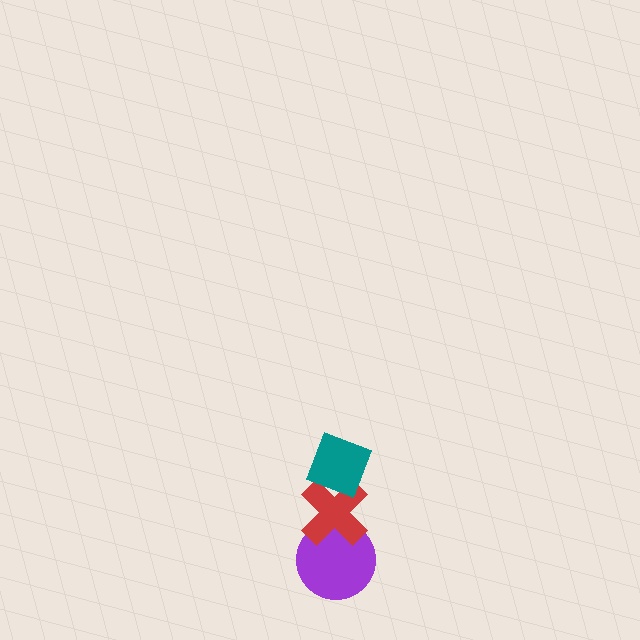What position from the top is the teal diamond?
The teal diamond is 1st from the top.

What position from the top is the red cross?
The red cross is 2nd from the top.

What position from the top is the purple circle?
The purple circle is 3rd from the top.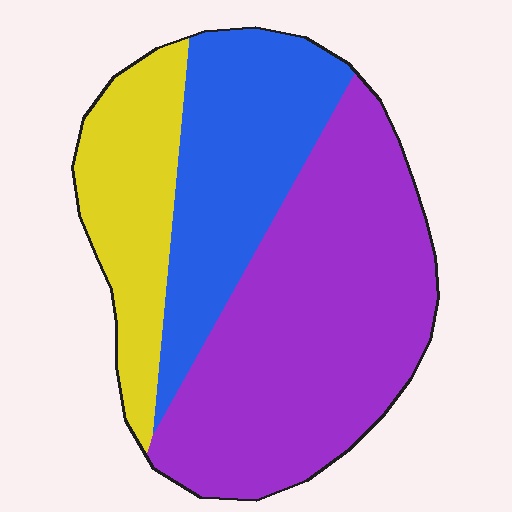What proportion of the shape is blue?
Blue takes up about one quarter (1/4) of the shape.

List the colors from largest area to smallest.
From largest to smallest: purple, blue, yellow.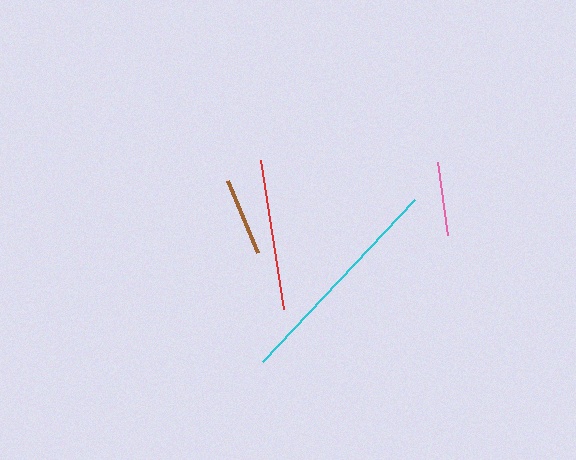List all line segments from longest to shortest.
From longest to shortest: cyan, red, brown, pink.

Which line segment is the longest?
The cyan line is the longest at approximately 222 pixels.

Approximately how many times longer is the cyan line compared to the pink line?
The cyan line is approximately 3.0 times the length of the pink line.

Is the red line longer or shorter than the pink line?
The red line is longer than the pink line.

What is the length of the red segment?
The red segment is approximately 151 pixels long.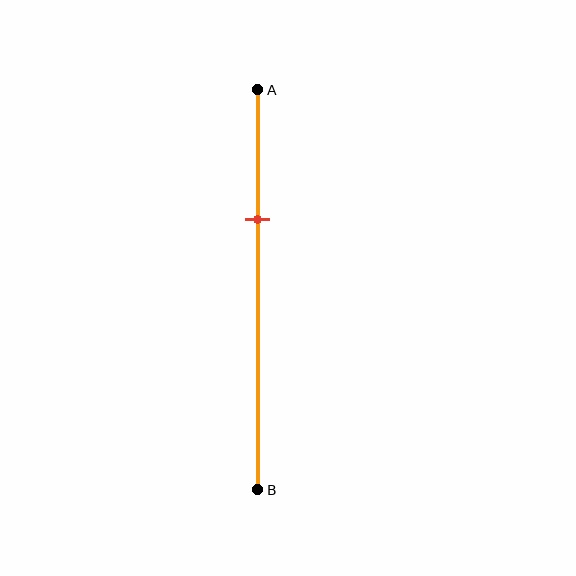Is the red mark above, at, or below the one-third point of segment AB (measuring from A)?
The red mark is approximately at the one-third point of segment AB.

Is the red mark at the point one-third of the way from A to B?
Yes, the mark is approximately at the one-third point.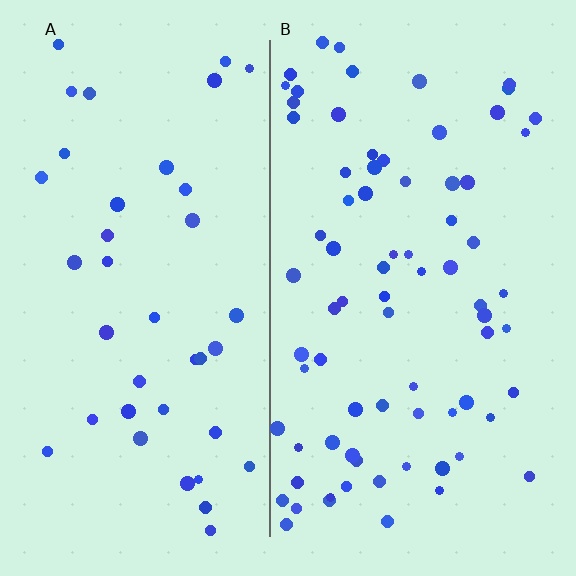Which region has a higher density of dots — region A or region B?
B (the right).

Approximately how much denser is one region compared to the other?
Approximately 1.9× — region B over region A.